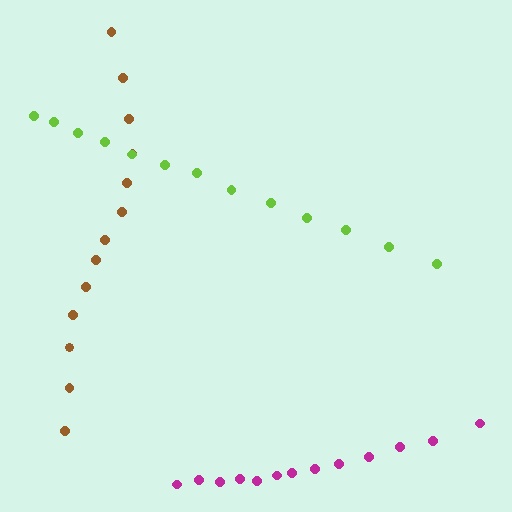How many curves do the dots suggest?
There are 3 distinct paths.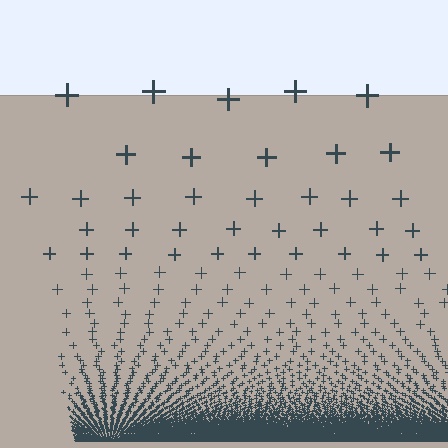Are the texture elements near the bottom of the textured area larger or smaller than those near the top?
Smaller. The gradient is inverted — elements near the bottom are smaller and denser.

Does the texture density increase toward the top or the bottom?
Density increases toward the bottom.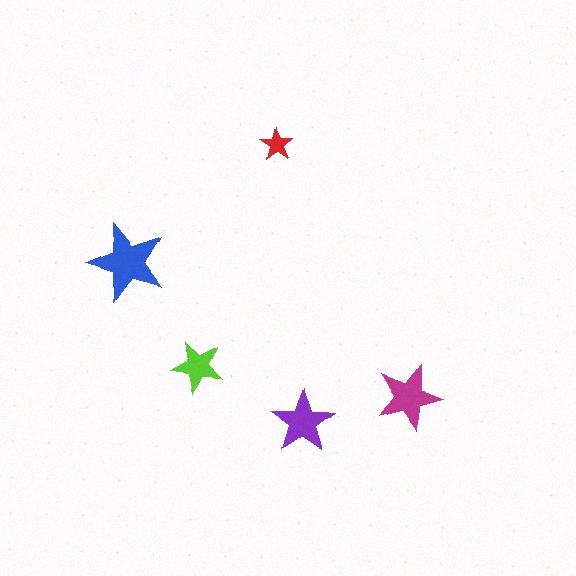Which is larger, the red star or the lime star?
The lime one.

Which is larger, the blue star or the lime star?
The blue one.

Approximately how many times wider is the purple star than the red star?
About 2 times wider.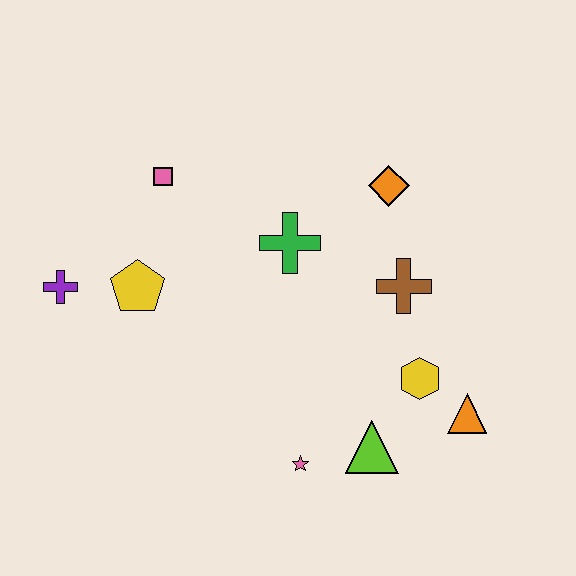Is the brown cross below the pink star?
No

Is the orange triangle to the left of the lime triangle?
No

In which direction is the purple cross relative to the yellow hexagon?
The purple cross is to the left of the yellow hexagon.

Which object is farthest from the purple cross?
The orange triangle is farthest from the purple cross.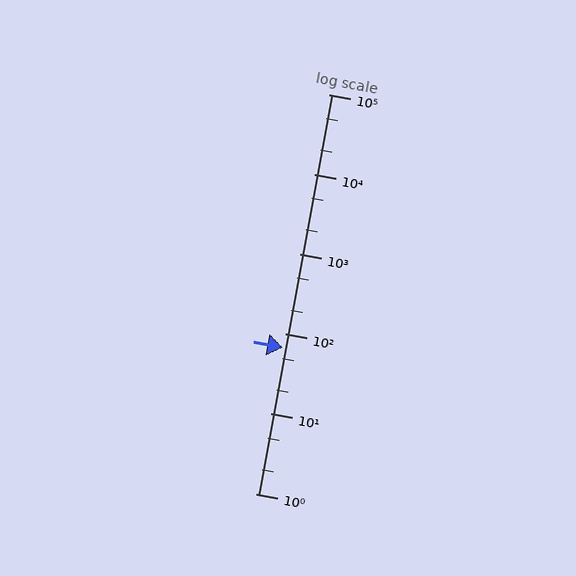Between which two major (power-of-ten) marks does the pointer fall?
The pointer is between 10 and 100.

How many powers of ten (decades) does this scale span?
The scale spans 5 decades, from 1 to 100000.